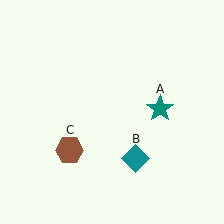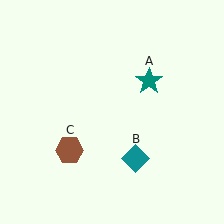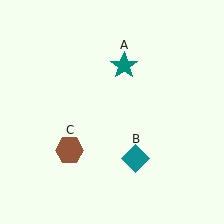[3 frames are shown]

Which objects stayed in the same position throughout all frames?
Teal diamond (object B) and brown hexagon (object C) remained stationary.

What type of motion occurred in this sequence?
The teal star (object A) rotated counterclockwise around the center of the scene.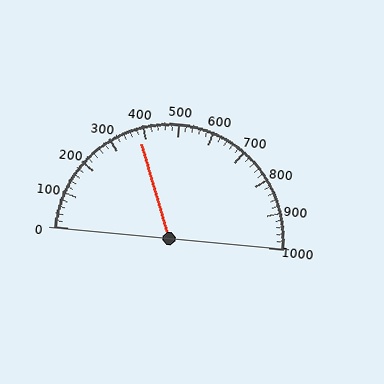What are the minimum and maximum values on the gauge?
The gauge ranges from 0 to 1000.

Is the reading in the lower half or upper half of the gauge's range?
The reading is in the lower half of the range (0 to 1000).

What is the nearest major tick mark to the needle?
The nearest major tick mark is 400.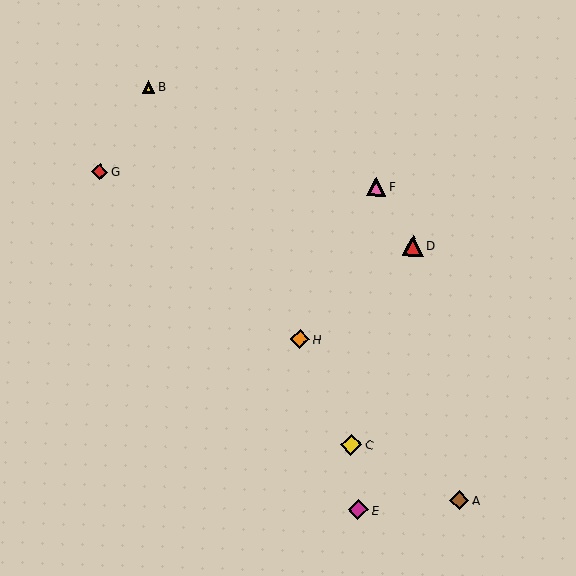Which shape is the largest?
The yellow diamond (labeled C) is the largest.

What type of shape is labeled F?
Shape F is a pink triangle.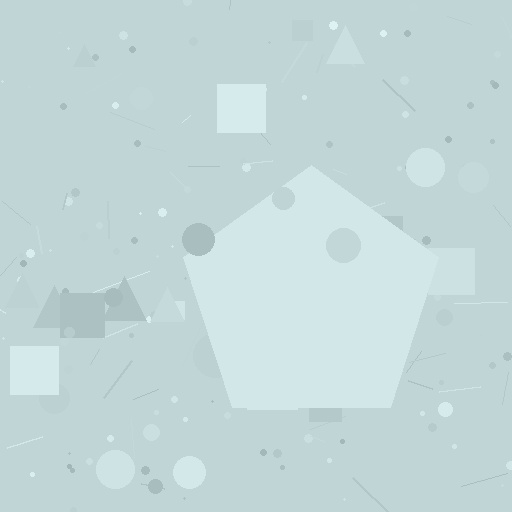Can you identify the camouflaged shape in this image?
The camouflaged shape is a pentagon.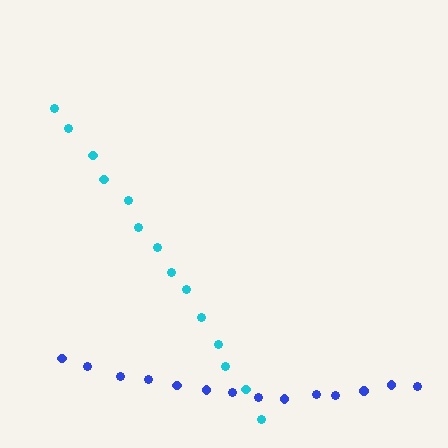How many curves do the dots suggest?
There are 2 distinct paths.